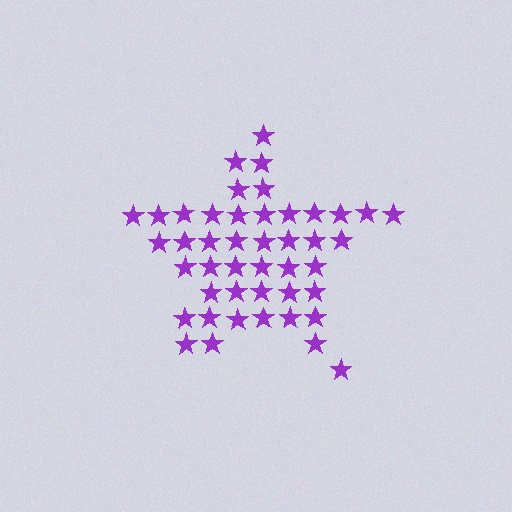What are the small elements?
The small elements are stars.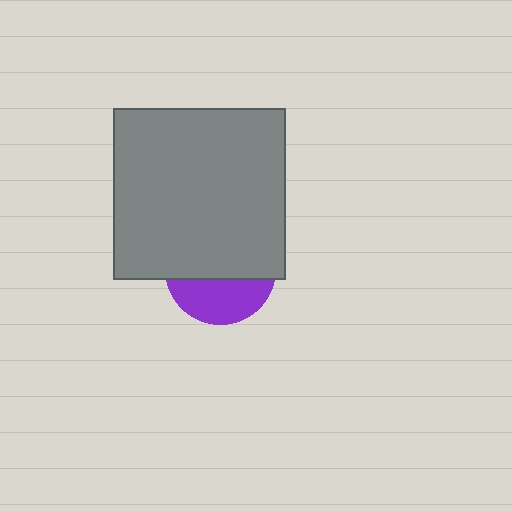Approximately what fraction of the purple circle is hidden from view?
Roughly 61% of the purple circle is hidden behind the gray square.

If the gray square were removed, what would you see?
You would see the complete purple circle.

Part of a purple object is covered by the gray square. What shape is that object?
It is a circle.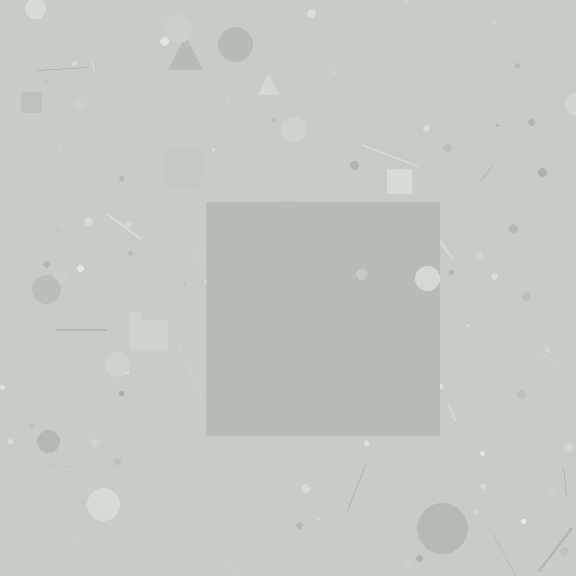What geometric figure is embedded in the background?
A square is embedded in the background.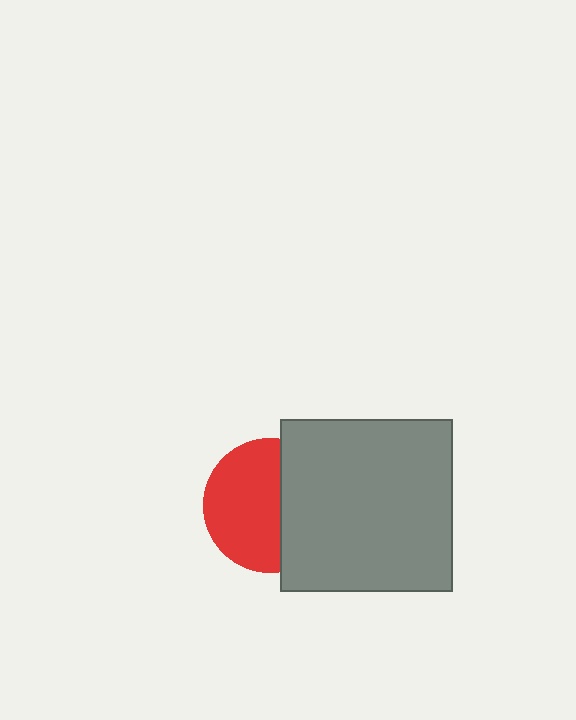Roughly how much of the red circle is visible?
About half of it is visible (roughly 59%).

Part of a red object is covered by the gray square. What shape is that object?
It is a circle.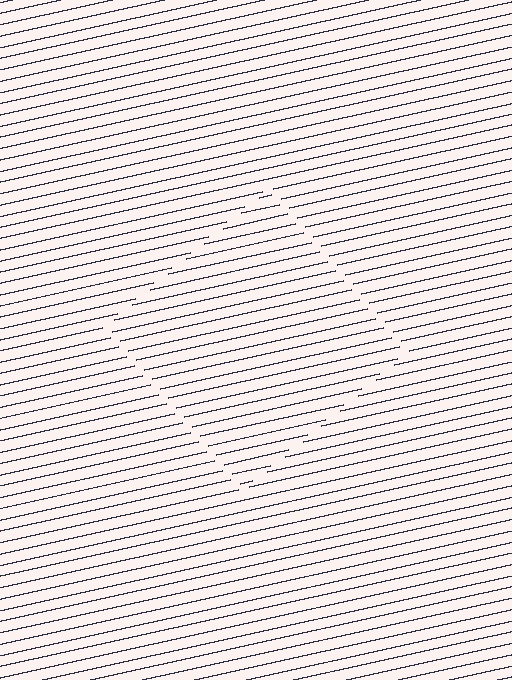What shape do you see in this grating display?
An illusory square. The interior of the shape contains the same grating, shifted by half a period — the contour is defined by the phase discontinuity where line-ends from the inner and outer gratings abut.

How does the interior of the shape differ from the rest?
The interior of the shape contains the same grating, shifted by half a period — the contour is defined by the phase discontinuity where line-ends from the inner and outer gratings abut.